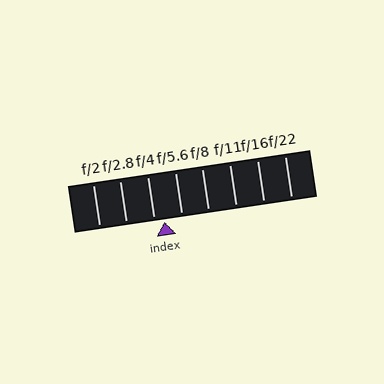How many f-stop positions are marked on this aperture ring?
There are 8 f-stop positions marked.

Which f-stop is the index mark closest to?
The index mark is closest to f/4.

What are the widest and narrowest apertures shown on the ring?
The widest aperture shown is f/2 and the narrowest is f/22.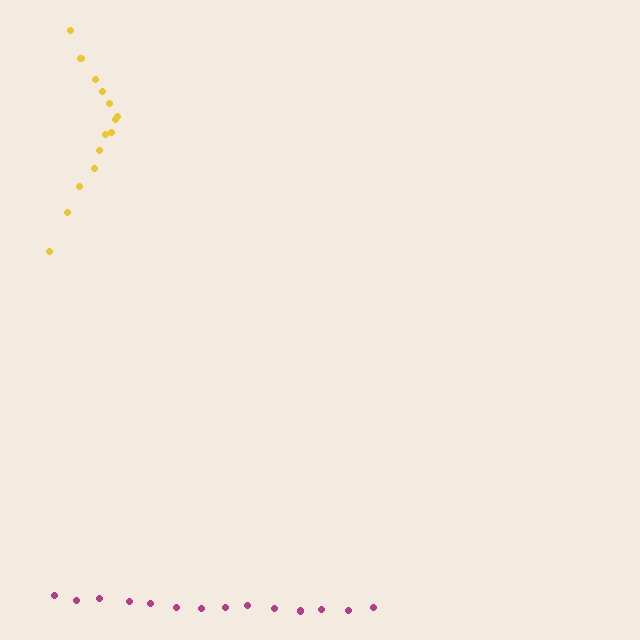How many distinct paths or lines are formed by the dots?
There are 2 distinct paths.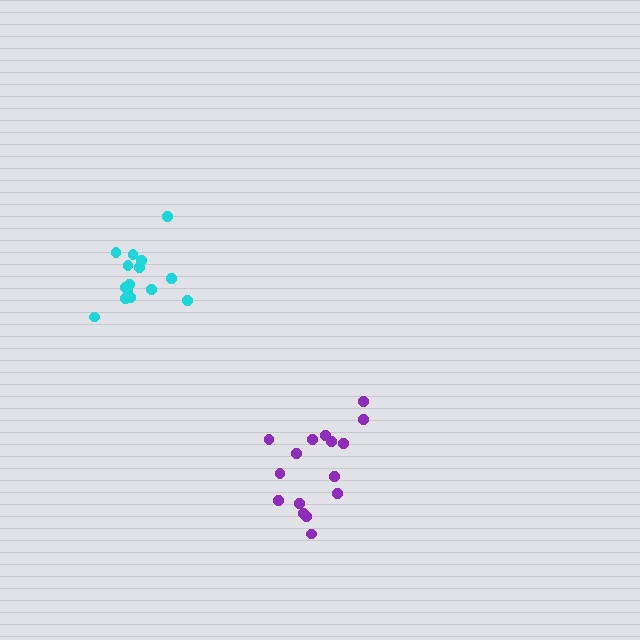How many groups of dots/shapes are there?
There are 2 groups.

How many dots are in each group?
Group 1: 16 dots, Group 2: 15 dots (31 total).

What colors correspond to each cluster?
The clusters are colored: purple, cyan.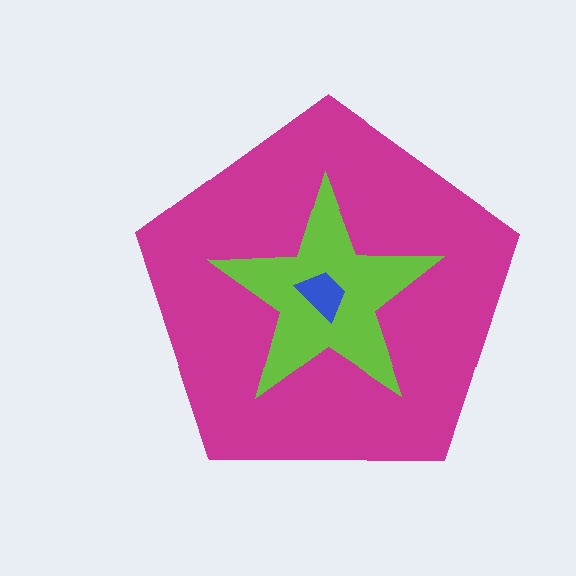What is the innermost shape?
The blue trapezoid.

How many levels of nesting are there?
3.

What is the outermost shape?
The magenta pentagon.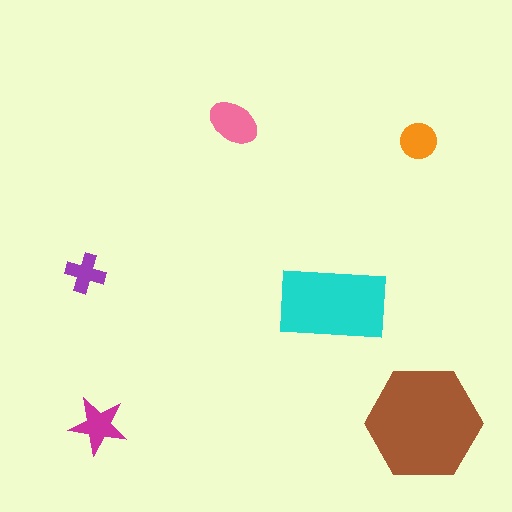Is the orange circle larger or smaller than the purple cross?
Larger.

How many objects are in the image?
There are 6 objects in the image.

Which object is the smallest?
The purple cross.